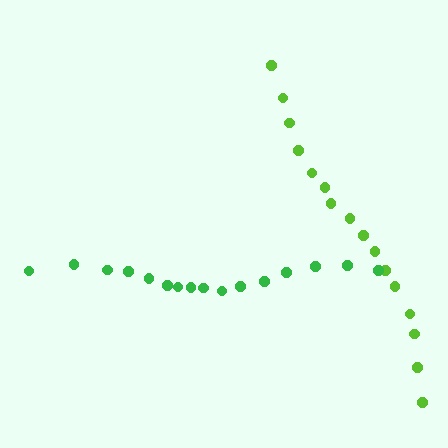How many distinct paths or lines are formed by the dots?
There are 2 distinct paths.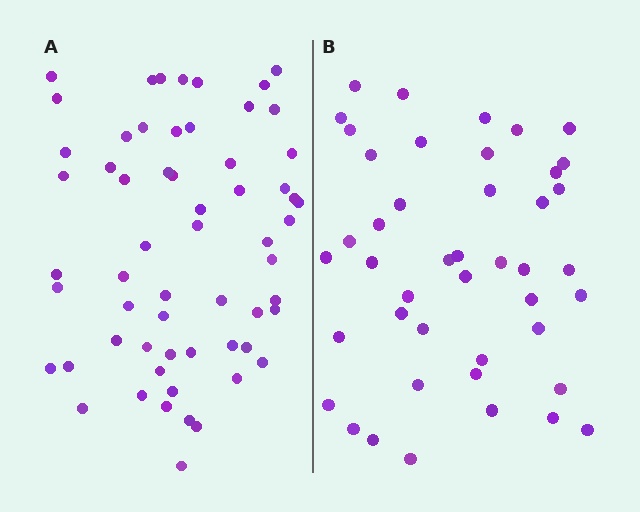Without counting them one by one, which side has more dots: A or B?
Region A (the left region) has more dots.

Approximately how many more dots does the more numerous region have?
Region A has approximately 15 more dots than region B.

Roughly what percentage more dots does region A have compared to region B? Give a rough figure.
About 35% more.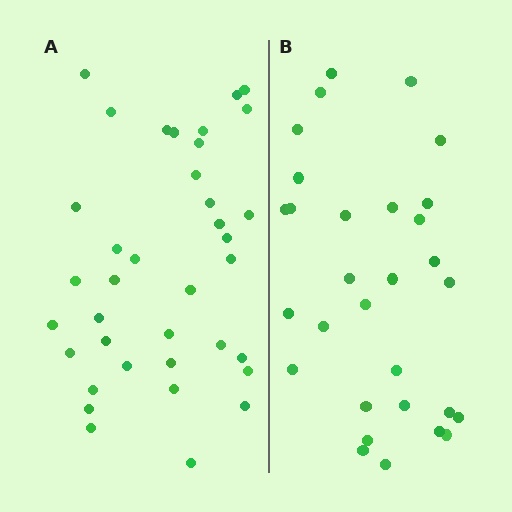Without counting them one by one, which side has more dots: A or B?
Region A (the left region) has more dots.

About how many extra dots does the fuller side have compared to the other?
Region A has roughly 8 or so more dots than region B.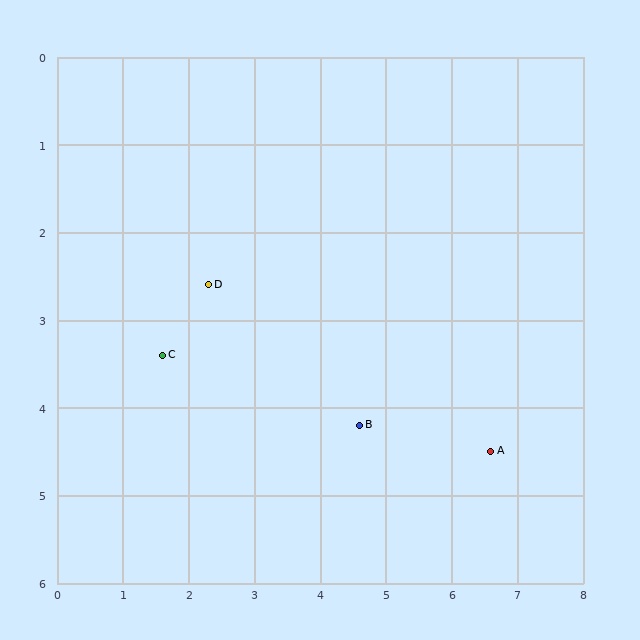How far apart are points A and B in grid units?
Points A and B are about 2.0 grid units apart.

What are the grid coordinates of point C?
Point C is at approximately (1.6, 3.4).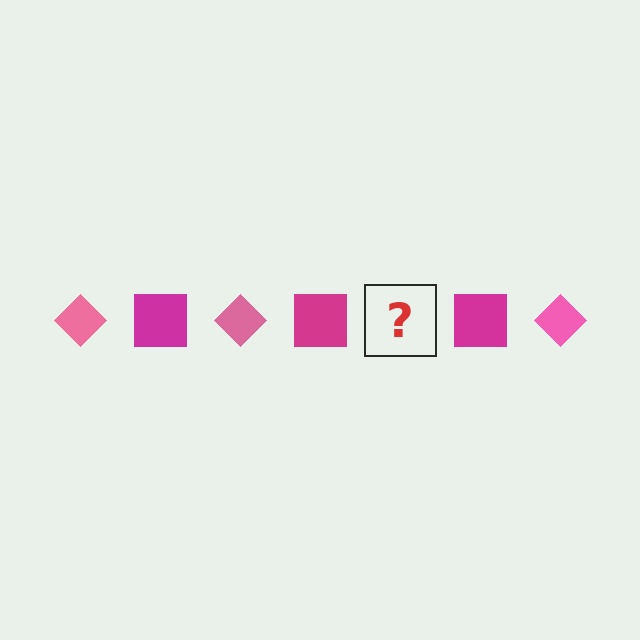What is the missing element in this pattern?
The missing element is a pink diamond.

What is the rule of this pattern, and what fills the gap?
The rule is that the pattern alternates between pink diamond and magenta square. The gap should be filled with a pink diamond.